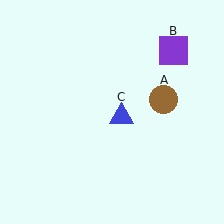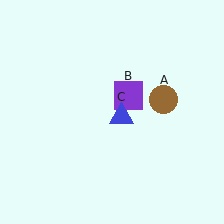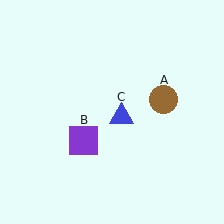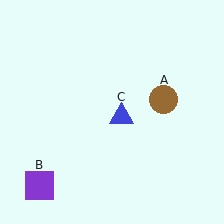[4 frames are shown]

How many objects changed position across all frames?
1 object changed position: purple square (object B).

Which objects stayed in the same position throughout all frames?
Brown circle (object A) and blue triangle (object C) remained stationary.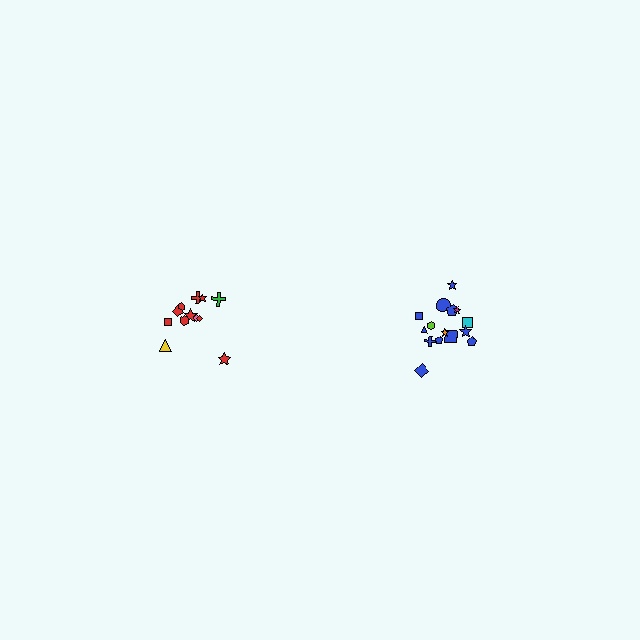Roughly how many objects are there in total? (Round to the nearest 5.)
Roughly 25 objects in total.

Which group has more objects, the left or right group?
The right group.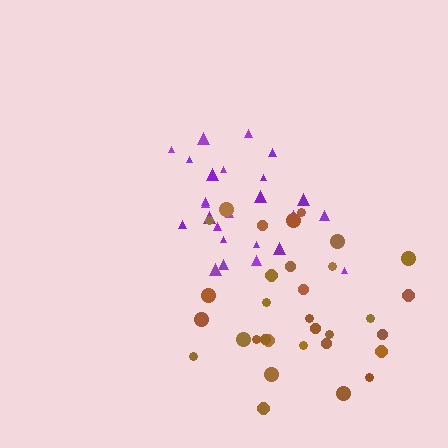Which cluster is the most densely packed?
Purple.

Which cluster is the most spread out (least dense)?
Brown.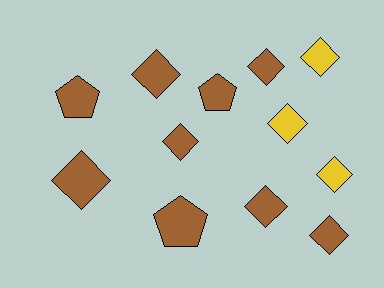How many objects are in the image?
There are 12 objects.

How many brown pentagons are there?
There are 3 brown pentagons.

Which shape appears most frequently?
Diamond, with 9 objects.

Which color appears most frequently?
Brown, with 9 objects.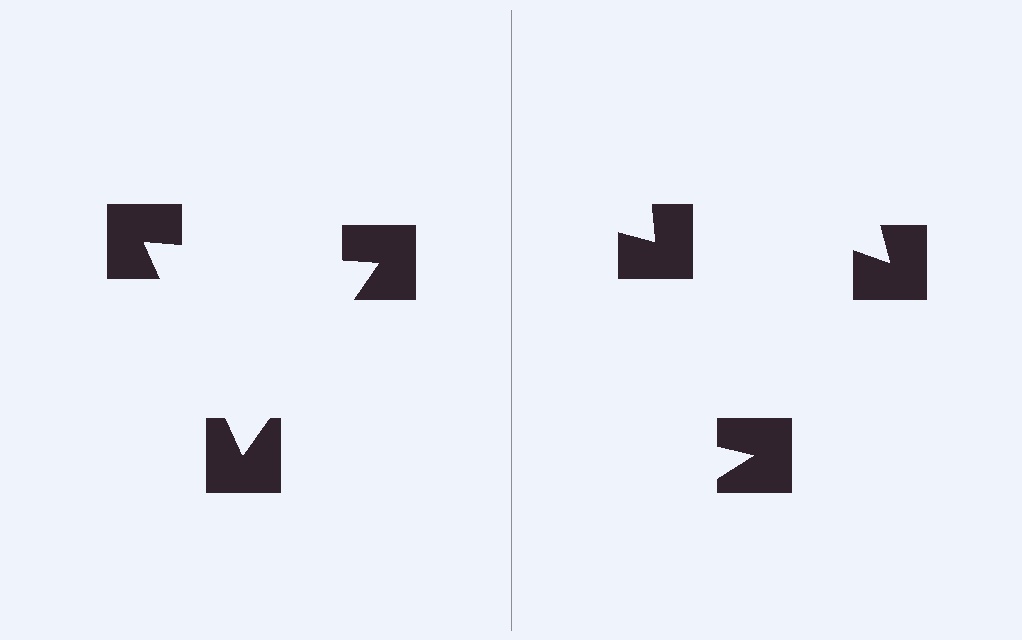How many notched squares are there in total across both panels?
6 — 3 on each side.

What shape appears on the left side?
An illusory triangle.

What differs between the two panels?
The notched squares are positioned identically on both sides; only the wedge orientations differ. On the left they align to a triangle; on the right they are misaligned.